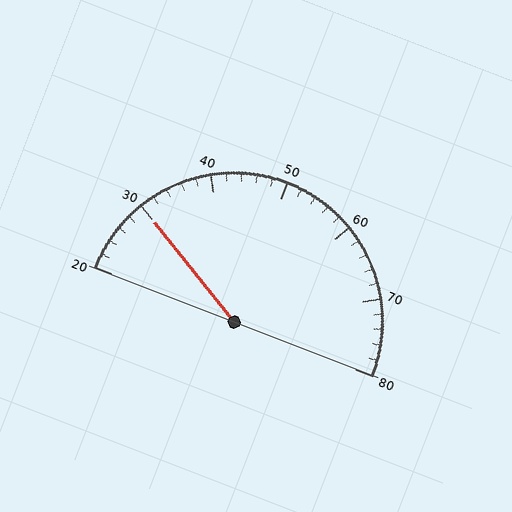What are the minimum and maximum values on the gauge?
The gauge ranges from 20 to 80.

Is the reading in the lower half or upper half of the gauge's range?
The reading is in the lower half of the range (20 to 80).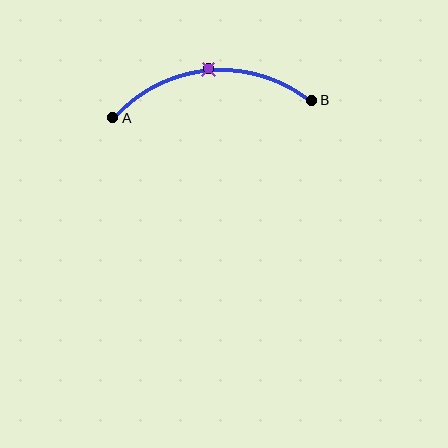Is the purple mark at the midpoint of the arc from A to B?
Yes. The purple mark lies on the arc at equal arc-length from both A and B — it is the arc midpoint.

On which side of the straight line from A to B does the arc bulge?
The arc bulges above the straight line connecting A and B.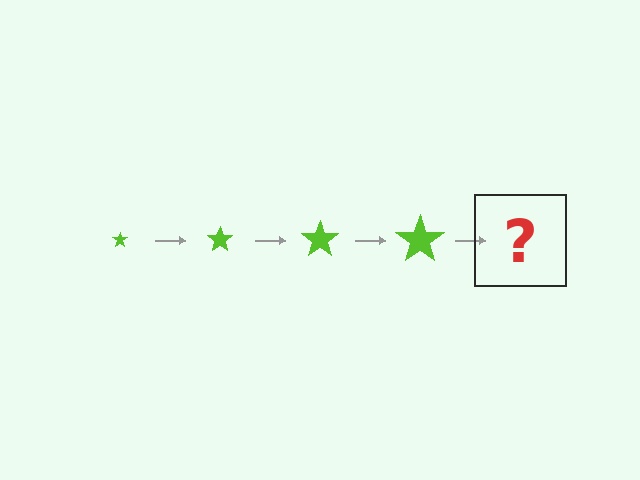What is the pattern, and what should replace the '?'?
The pattern is that the star gets progressively larger each step. The '?' should be a lime star, larger than the previous one.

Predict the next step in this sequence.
The next step is a lime star, larger than the previous one.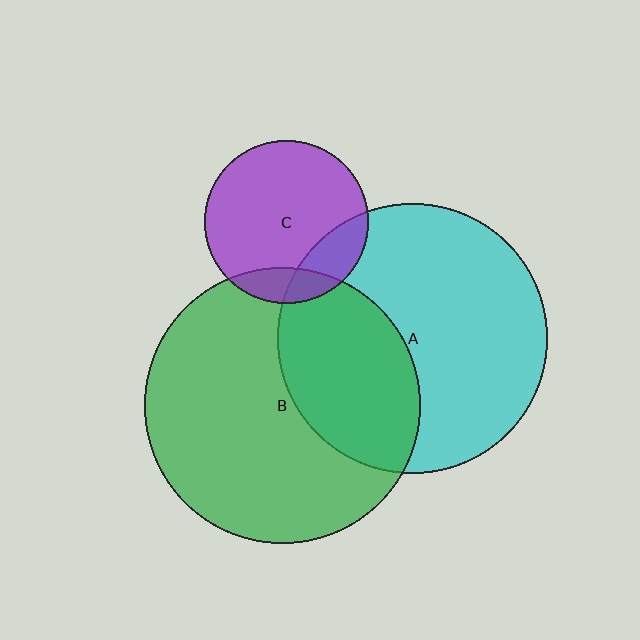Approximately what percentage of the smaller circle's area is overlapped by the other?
Approximately 15%.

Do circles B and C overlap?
Yes.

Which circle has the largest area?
Circle B (green).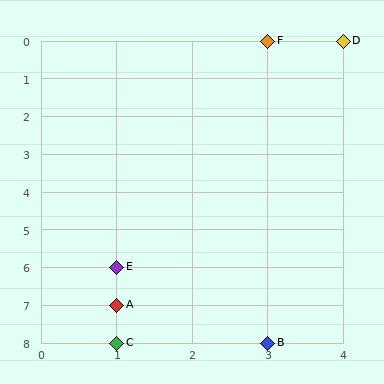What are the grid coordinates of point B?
Point B is at grid coordinates (3, 8).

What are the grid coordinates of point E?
Point E is at grid coordinates (1, 6).